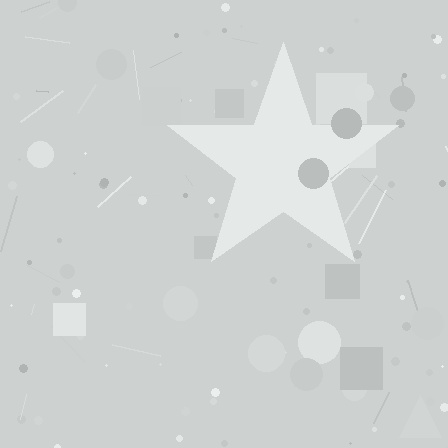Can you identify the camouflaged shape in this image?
The camouflaged shape is a star.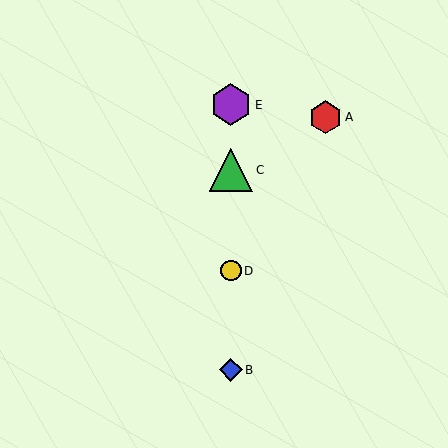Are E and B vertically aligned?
Yes, both are at x≈231.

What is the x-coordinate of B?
Object B is at x≈231.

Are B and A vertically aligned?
No, B is at x≈231 and A is at x≈326.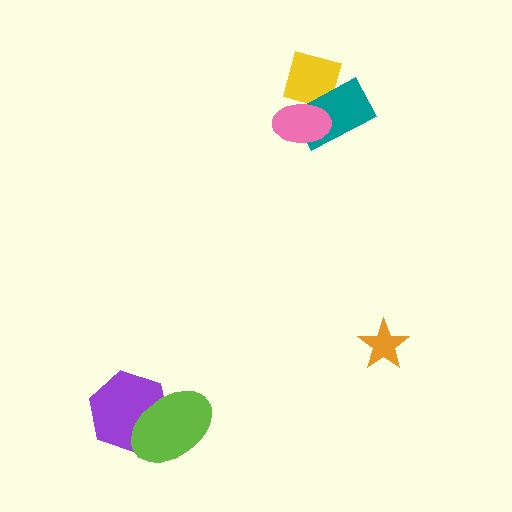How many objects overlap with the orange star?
0 objects overlap with the orange star.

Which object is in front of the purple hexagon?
The lime ellipse is in front of the purple hexagon.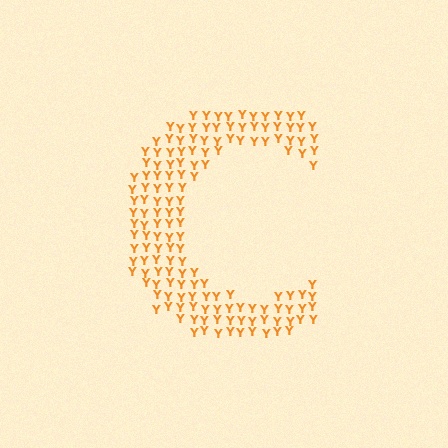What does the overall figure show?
The overall figure shows the letter C.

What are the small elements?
The small elements are letter Y's.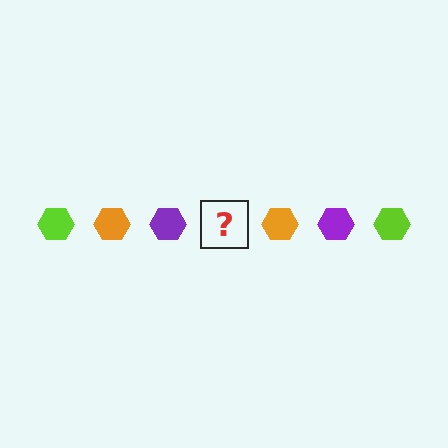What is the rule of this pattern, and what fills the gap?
The rule is that the pattern cycles through lime, orange, purple hexagons. The gap should be filled with a lime hexagon.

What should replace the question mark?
The question mark should be replaced with a lime hexagon.